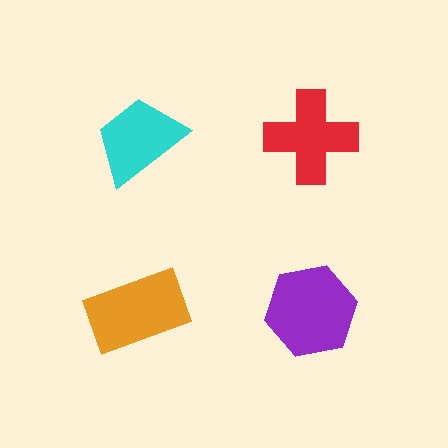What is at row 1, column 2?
A red cross.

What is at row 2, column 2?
A purple hexagon.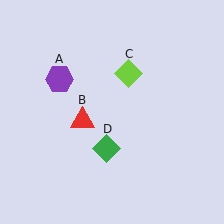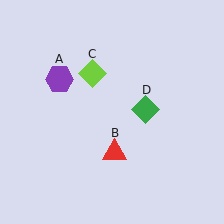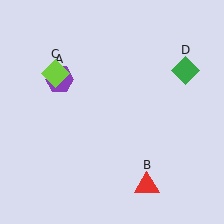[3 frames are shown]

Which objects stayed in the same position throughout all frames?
Purple hexagon (object A) remained stationary.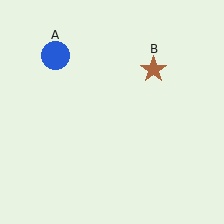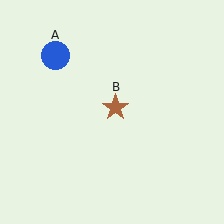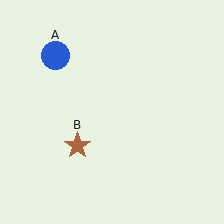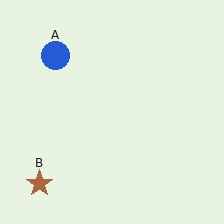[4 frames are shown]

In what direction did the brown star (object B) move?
The brown star (object B) moved down and to the left.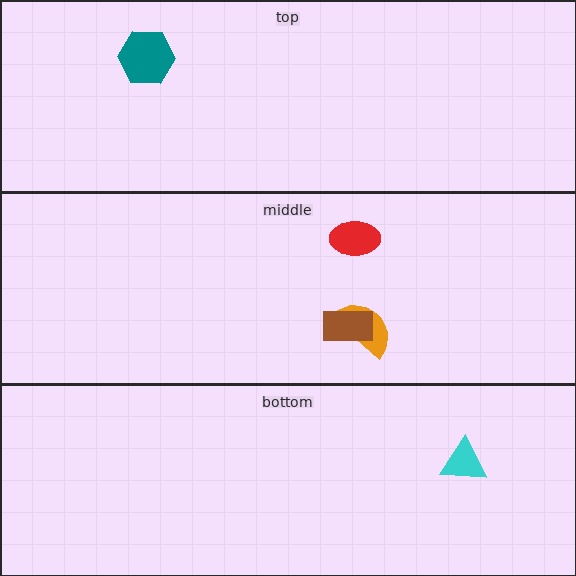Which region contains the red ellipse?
The middle region.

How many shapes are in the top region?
1.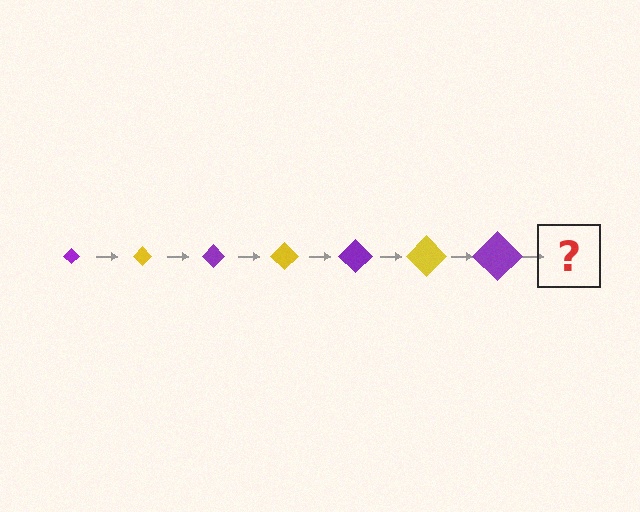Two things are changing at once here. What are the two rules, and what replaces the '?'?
The two rules are that the diamond grows larger each step and the color cycles through purple and yellow. The '?' should be a yellow diamond, larger than the previous one.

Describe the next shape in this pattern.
It should be a yellow diamond, larger than the previous one.